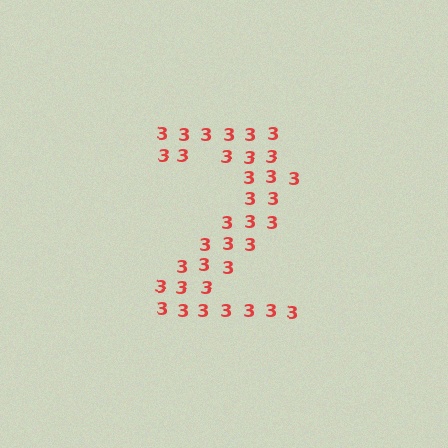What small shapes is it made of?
It is made of small digit 3's.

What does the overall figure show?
The overall figure shows the digit 2.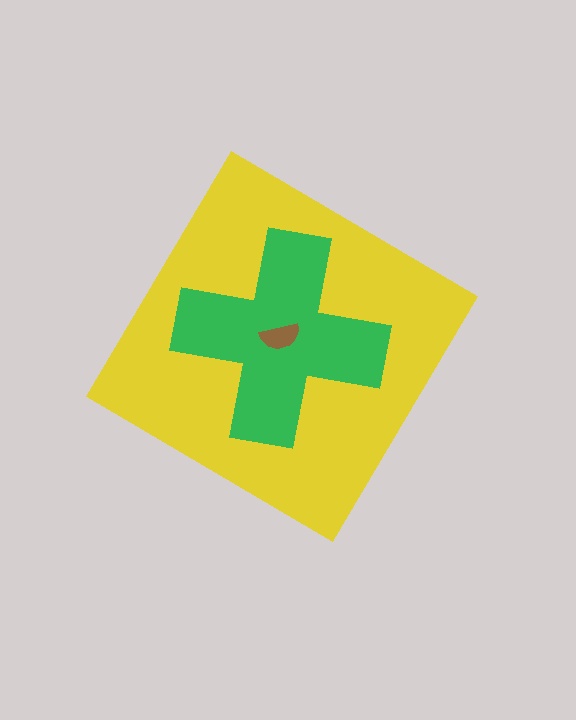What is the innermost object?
The brown semicircle.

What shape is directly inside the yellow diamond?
The green cross.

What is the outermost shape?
The yellow diamond.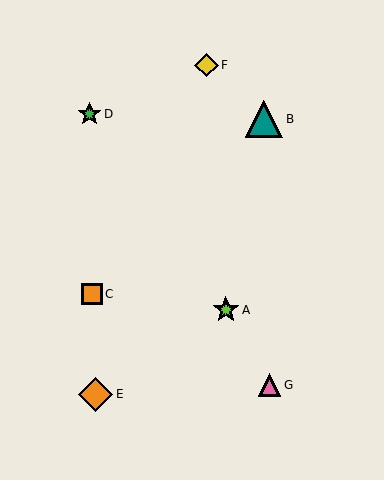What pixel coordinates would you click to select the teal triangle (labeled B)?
Click at (264, 119) to select the teal triangle B.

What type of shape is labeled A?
Shape A is a lime star.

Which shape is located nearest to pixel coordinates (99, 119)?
The green star (labeled D) at (89, 114) is nearest to that location.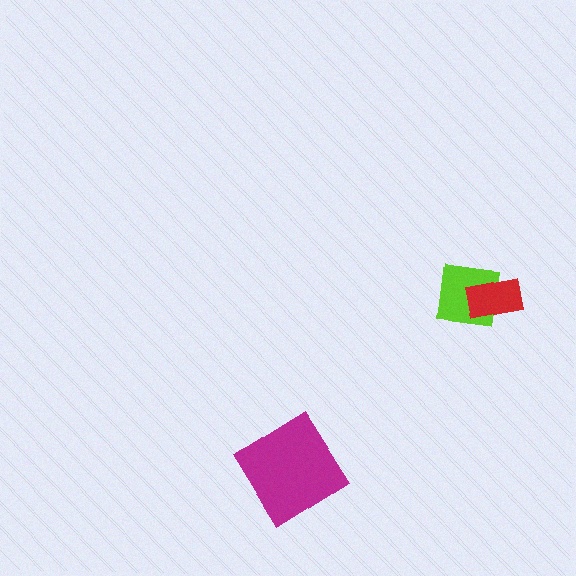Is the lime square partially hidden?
Yes, it is partially covered by another shape.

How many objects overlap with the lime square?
1 object overlaps with the lime square.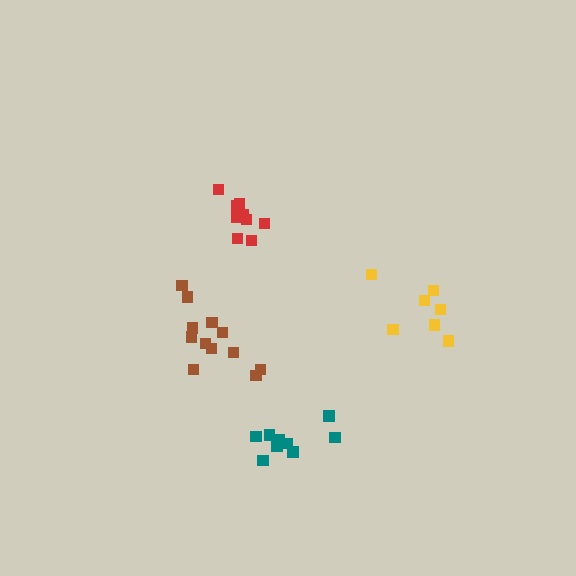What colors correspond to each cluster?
The clusters are colored: yellow, red, teal, brown.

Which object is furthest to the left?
The brown cluster is leftmost.